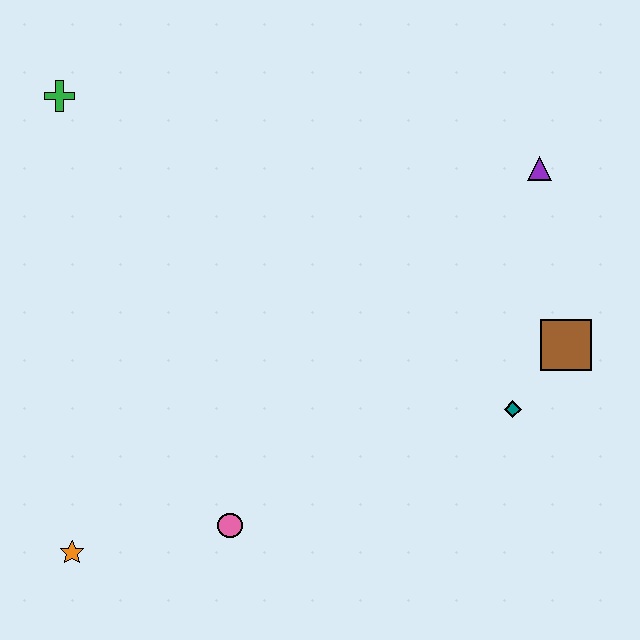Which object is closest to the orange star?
The pink circle is closest to the orange star.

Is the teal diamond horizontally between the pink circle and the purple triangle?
Yes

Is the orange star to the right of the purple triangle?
No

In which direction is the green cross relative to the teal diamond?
The green cross is to the left of the teal diamond.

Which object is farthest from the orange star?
The purple triangle is farthest from the orange star.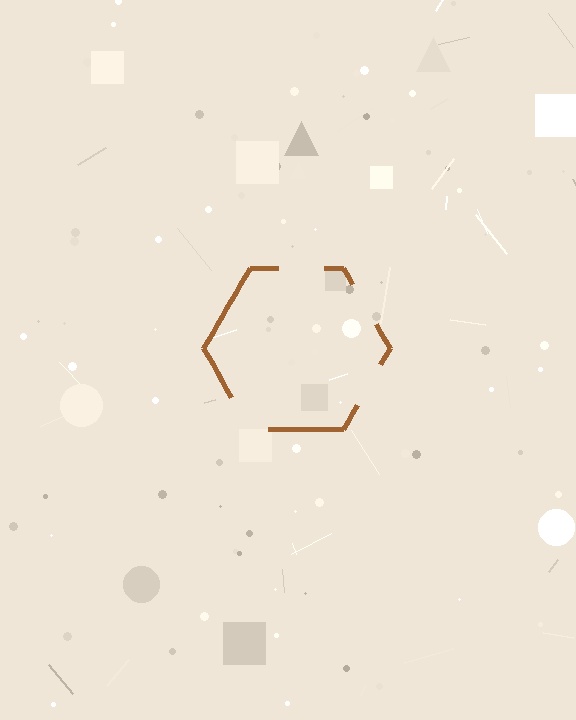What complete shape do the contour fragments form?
The contour fragments form a hexagon.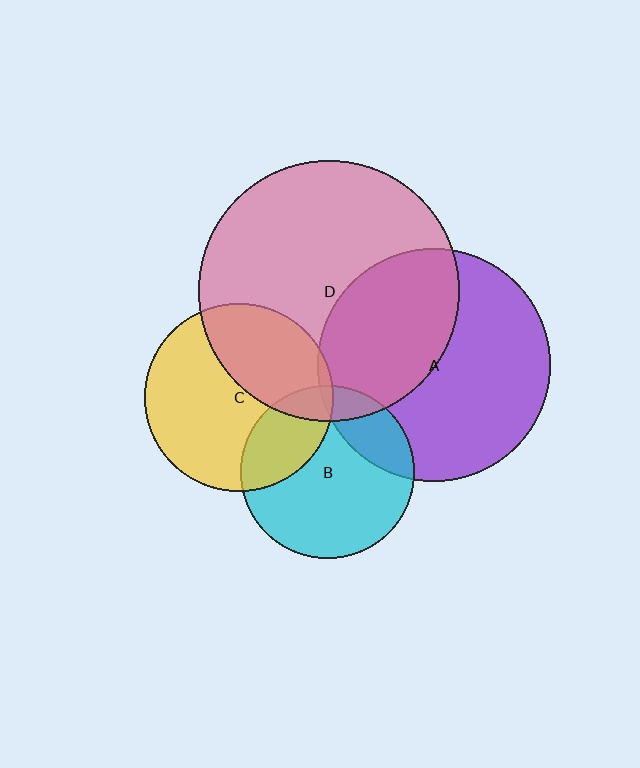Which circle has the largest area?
Circle D (pink).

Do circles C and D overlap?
Yes.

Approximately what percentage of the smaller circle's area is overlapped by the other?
Approximately 35%.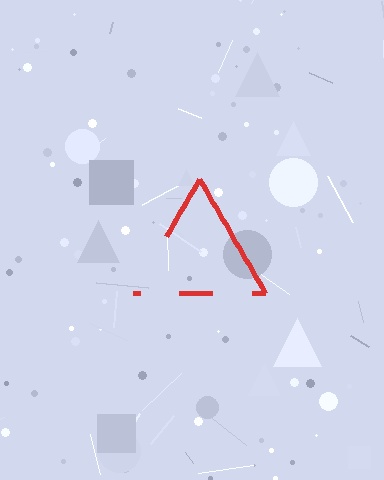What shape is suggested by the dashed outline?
The dashed outline suggests a triangle.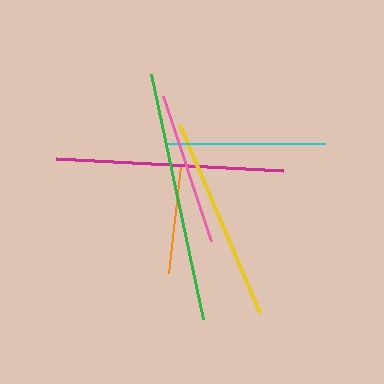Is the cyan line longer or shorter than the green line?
The green line is longer than the cyan line.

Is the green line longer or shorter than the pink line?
The green line is longer than the pink line.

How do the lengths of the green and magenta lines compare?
The green and magenta lines are approximately the same length.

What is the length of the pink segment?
The pink segment is approximately 153 pixels long.